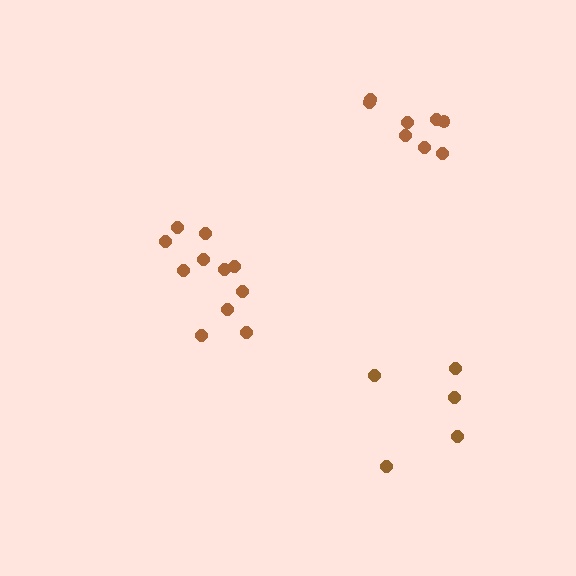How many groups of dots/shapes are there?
There are 3 groups.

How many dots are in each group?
Group 1: 5 dots, Group 2: 11 dots, Group 3: 8 dots (24 total).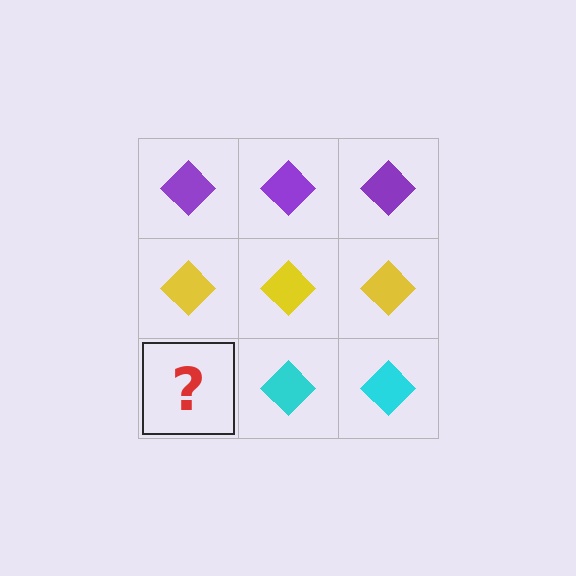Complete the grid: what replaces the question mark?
The question mark should be replaced with a cyan diamond.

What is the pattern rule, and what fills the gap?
The rule is that each row has a consistent color. The gap should be filled with a cyan diamond.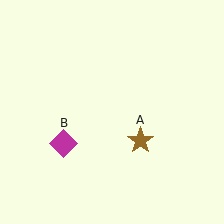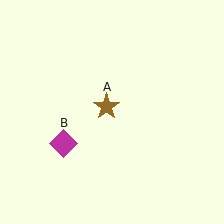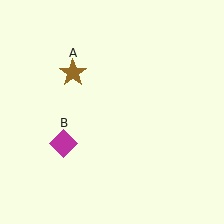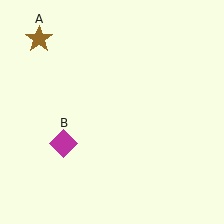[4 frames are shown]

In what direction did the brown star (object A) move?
The brown star (object A) moved up and to the left.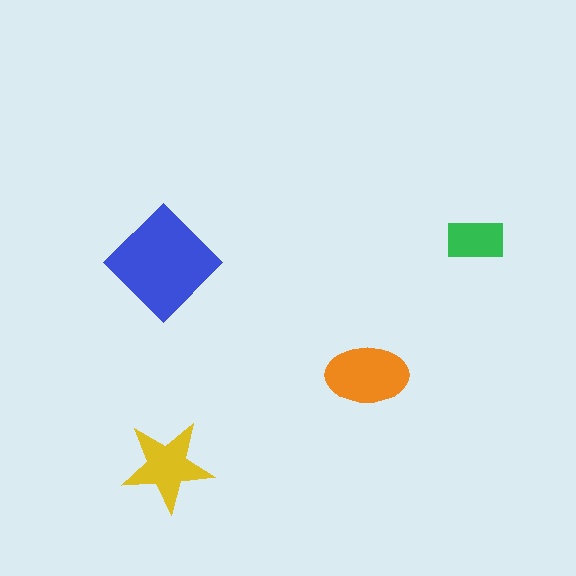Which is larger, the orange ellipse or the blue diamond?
The blue diamond.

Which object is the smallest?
The green rectangle.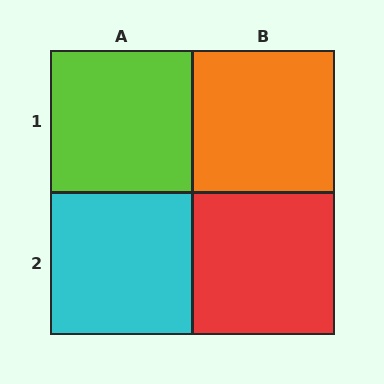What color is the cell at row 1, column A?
Lime.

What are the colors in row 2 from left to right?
Cyan, red.